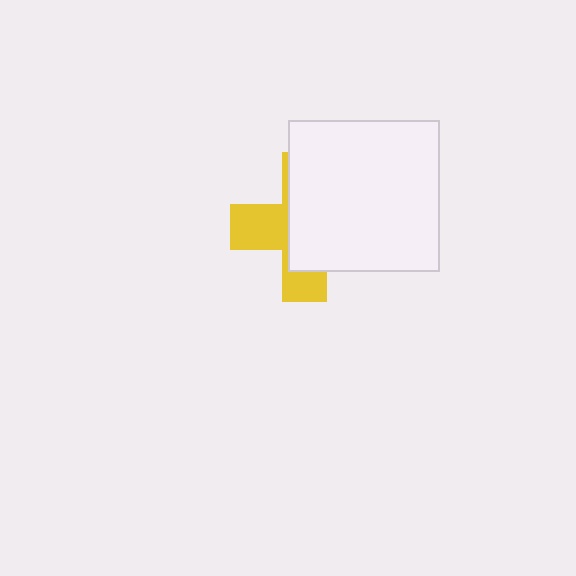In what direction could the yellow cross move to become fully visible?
The yellow cross could move left. That would shift it out from behind the white square entirely.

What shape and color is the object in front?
The object in front is a white square.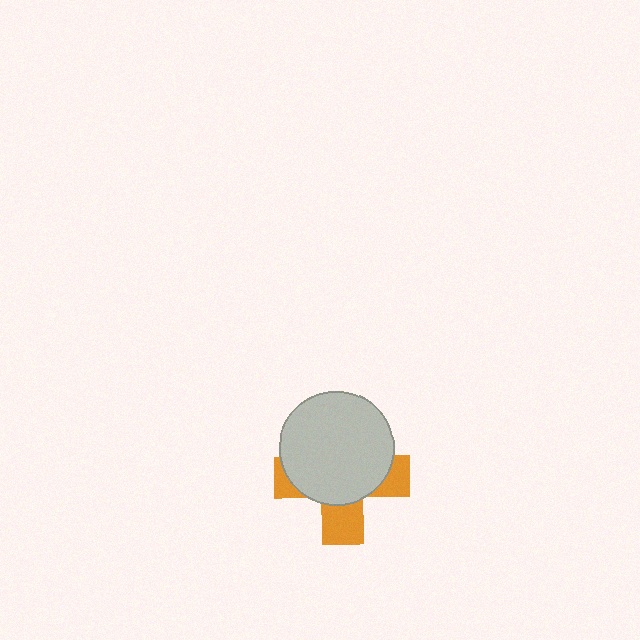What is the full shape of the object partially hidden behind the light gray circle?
The partially hidden object is an orange cross.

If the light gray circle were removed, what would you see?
You would see the complete orange cross.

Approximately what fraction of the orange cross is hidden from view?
Roughly 65% of the orange cross is hidden behind the light gray circle.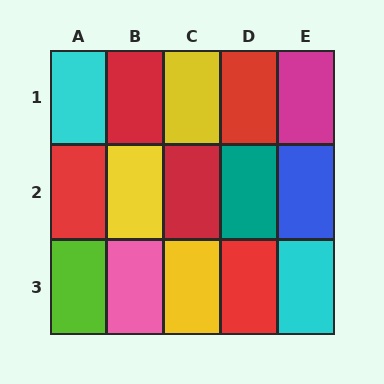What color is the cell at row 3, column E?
Cyan.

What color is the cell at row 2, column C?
Red.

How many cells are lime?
1 cell is lime.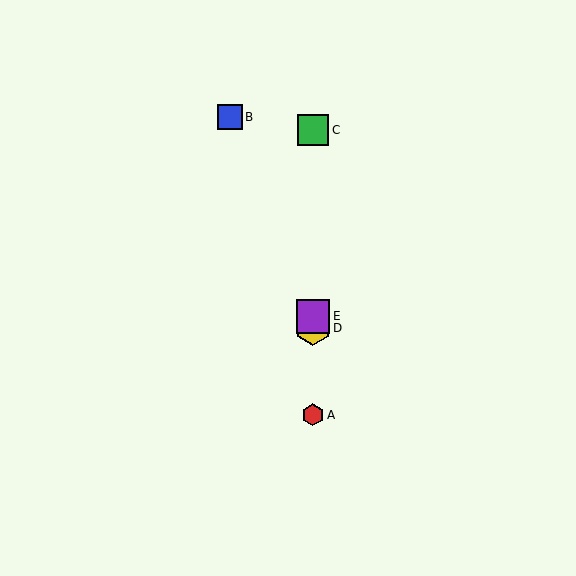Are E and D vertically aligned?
Yes, both are at x≈313.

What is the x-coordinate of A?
Object A is at x≈313.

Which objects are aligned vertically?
Objects A, C, D, E are aligned vertically.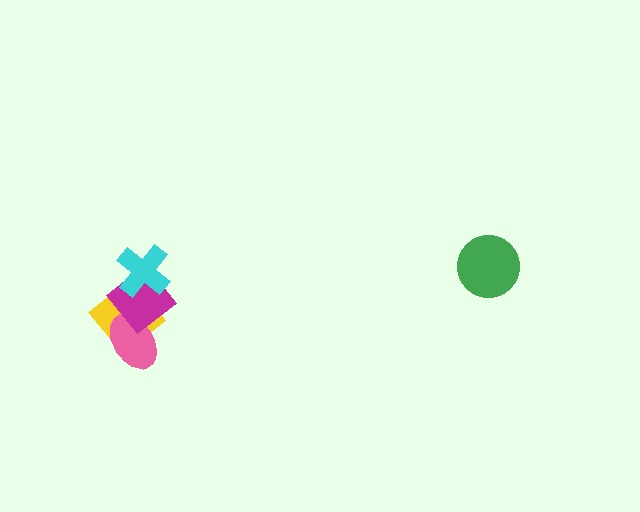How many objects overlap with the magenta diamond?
3 objects overlap with the magenta diamond.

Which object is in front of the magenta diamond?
The cyan cross is in front of the magenta diamond.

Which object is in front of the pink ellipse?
The magenta diamond is in front of the pink ellipse.